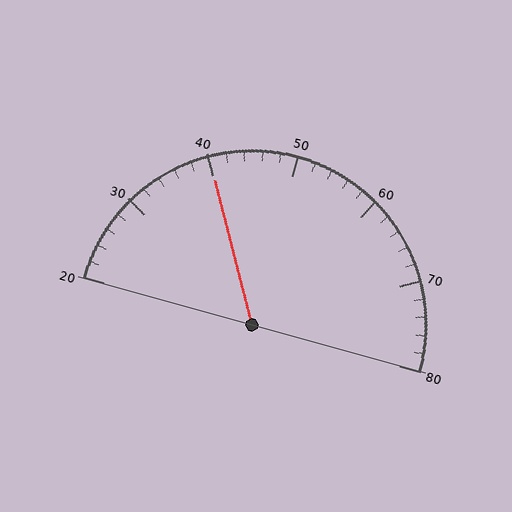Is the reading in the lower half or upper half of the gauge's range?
The reading is in the lower half of the range (20 to 80).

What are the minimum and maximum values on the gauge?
The gauge ranges from 20 to 80.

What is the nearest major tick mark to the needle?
The nearest major tick mark is 40.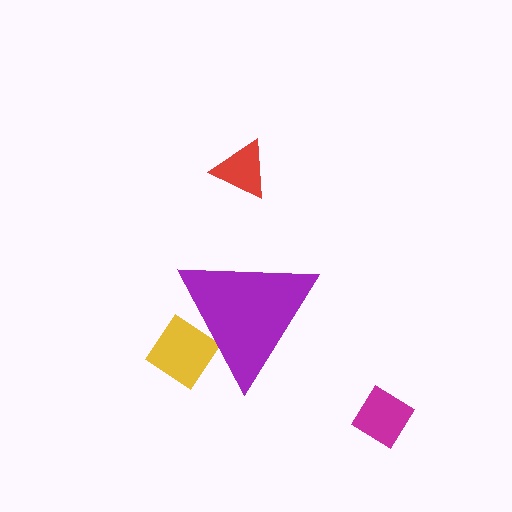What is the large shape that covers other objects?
A purple triangle.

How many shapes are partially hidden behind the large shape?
1 shape is partially hidden.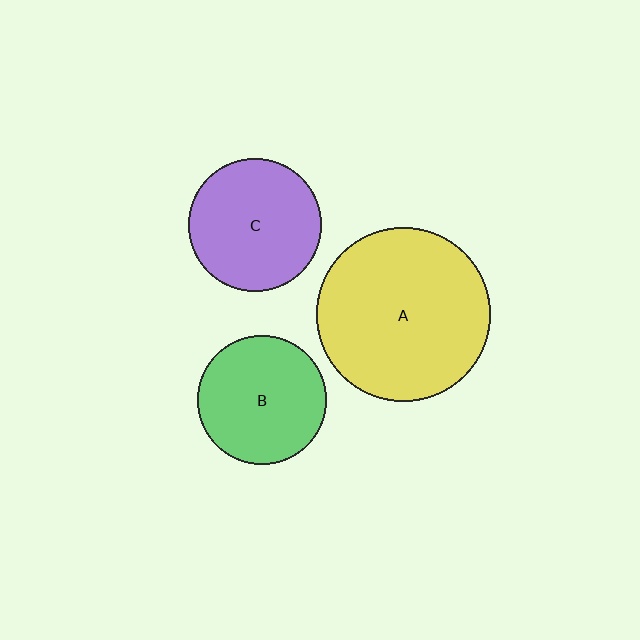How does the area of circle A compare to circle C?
Approximately 1.7 times.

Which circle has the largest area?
Circle A (yellow).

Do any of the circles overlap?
No, none of the circles overlap.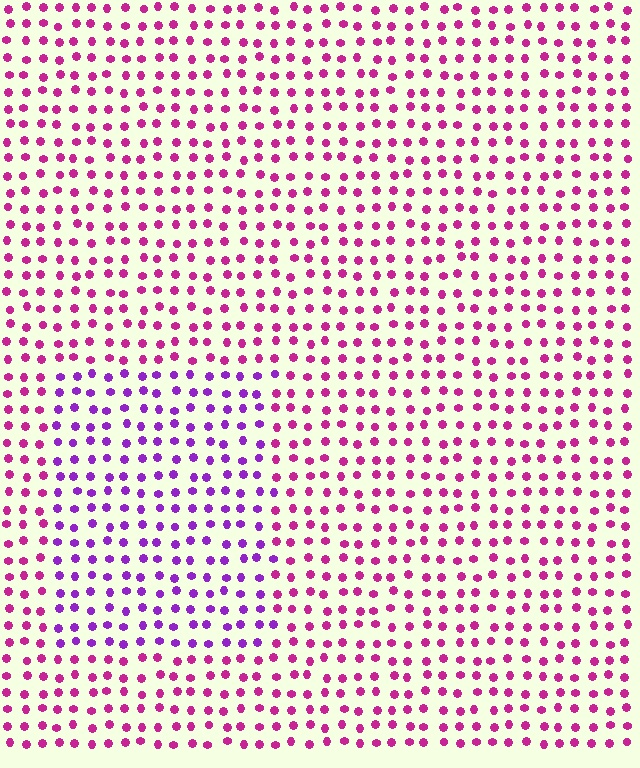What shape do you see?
I see a rectangle.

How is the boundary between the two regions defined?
The boundary is defined purely by a slight shift in hue (about 37 degrees). Spacing, size, and orientation are identical on both sides.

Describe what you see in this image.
The image is filled with small magenta elements in a uniform arrangement. A rectangle-shaped region is visible where the elements are tinted to a slightly different hue, forming a subtle color boundary.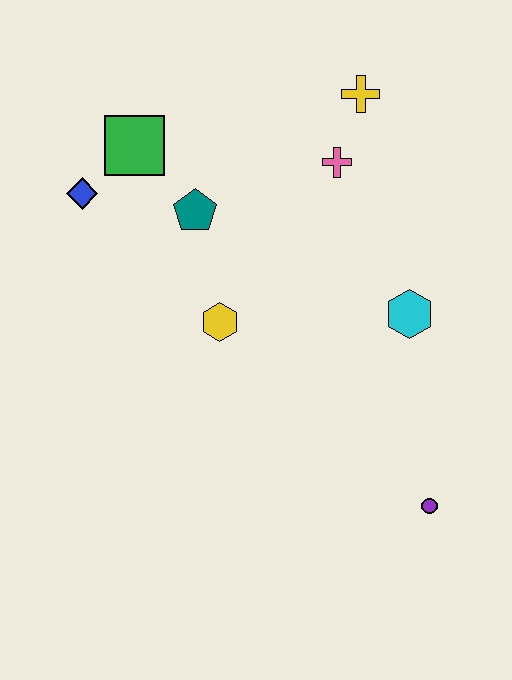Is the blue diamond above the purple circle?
Yes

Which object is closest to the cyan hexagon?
The pink cross is closest to the cyan hexagon.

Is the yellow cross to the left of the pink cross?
No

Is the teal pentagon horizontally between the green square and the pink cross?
Yes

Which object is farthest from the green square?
The purple circle is farthest from the green square.